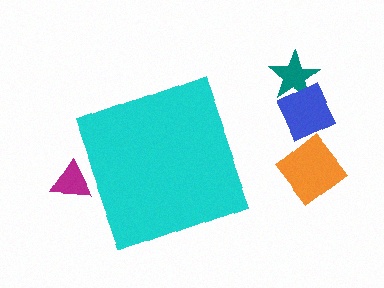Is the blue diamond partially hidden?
No, the blue diamond is fully visible.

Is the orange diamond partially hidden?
No, the orange diamond is fully visible.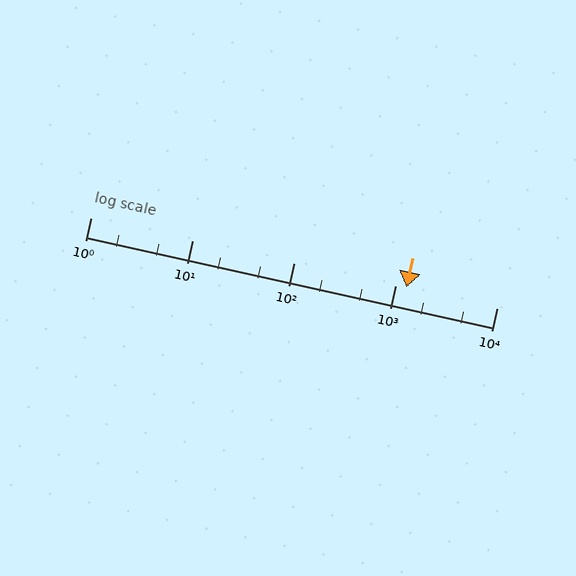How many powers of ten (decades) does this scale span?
The scale spans 4 decades, from 1 to 10000.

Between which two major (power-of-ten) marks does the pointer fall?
The pointer is between 1000 and 10000.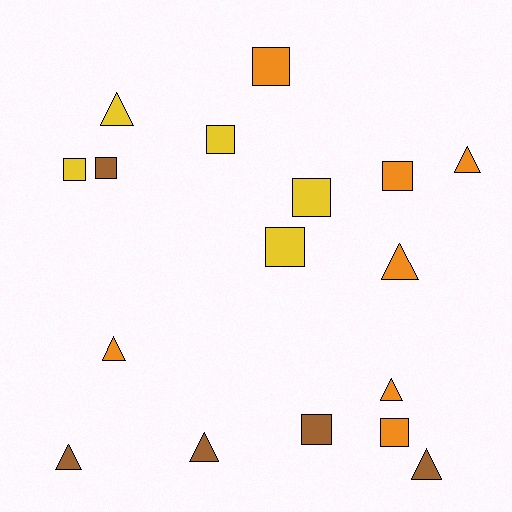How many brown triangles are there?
There are 3 brown triangles.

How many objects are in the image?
There are 17 objects.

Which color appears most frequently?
Orange, with 7 objects.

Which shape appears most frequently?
Square, with 9 objects.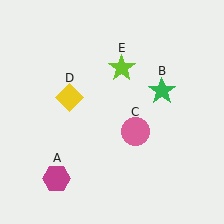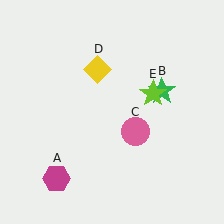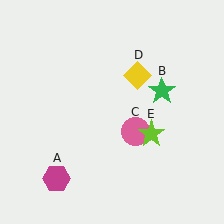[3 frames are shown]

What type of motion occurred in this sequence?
The yellow diamond (object D), lime star (object E) rotated clockwise around the center of the scene.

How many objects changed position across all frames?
2 objects changed position: yellow diamond (object D), lime star (object E).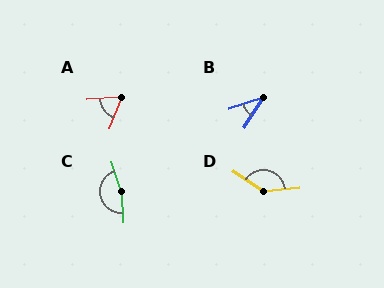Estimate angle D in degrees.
Approximately 141 degrees.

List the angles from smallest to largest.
B (38°), A (63°), D (141°), C (164°).